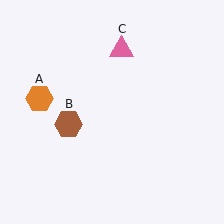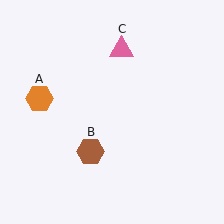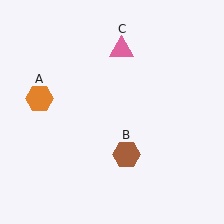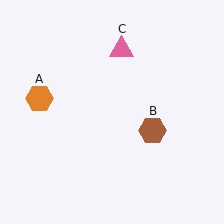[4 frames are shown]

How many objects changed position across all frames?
1 object changed position: brown hexagon (object B).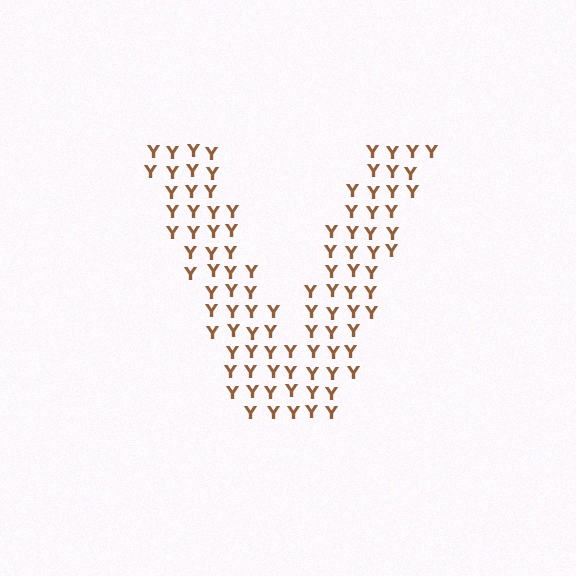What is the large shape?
The large shape is the letter V.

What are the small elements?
The small elements are letter Y's.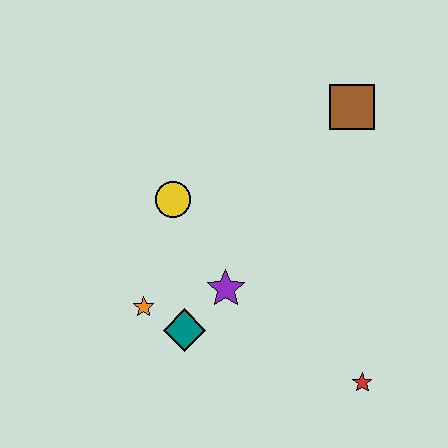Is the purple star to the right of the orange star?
Yes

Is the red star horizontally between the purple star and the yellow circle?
No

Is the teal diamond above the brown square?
No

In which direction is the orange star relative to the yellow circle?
The orange star is below the yellow circle.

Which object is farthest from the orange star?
The brown square is farthest from the orange star.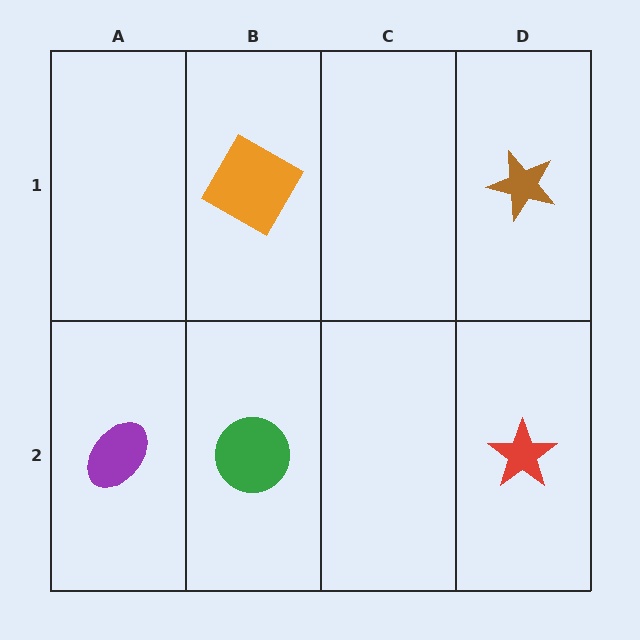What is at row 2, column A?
A purple ellipse.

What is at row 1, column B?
An orange square.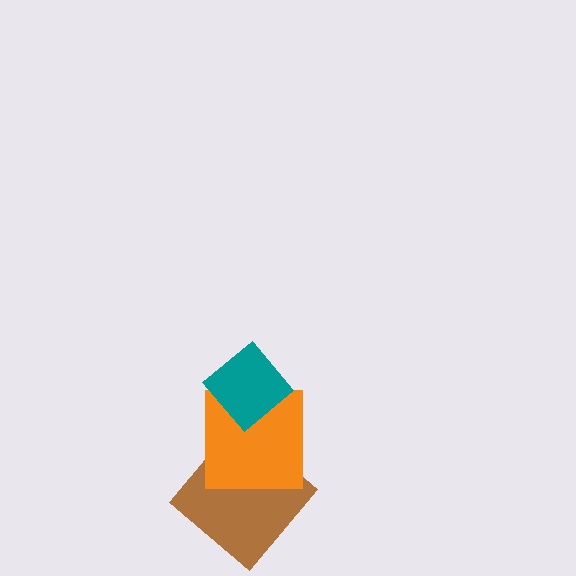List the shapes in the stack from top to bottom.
From top to bottom: the teal diamond, the orange square, the brown diamond.